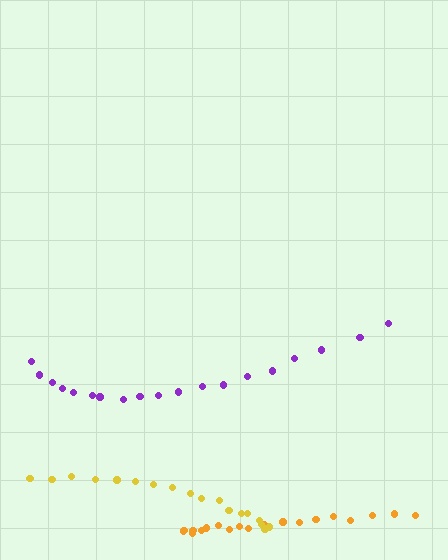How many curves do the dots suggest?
There are 3 distinct paths.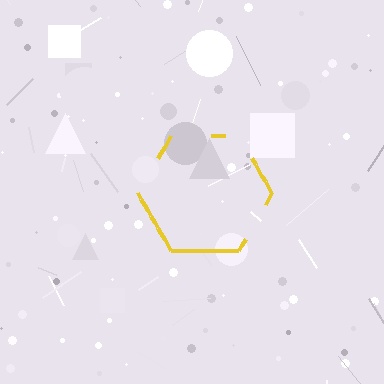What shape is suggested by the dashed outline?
The dashed outline suggests a hexagon.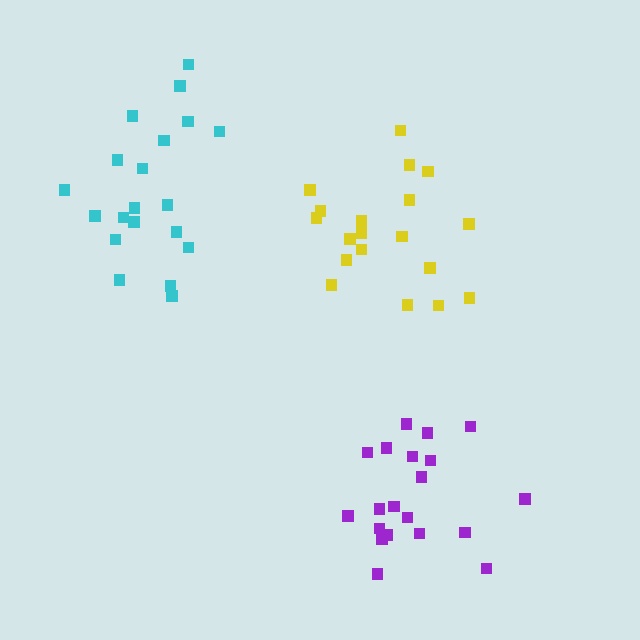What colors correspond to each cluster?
The clusters are colored: yellow, purple, cyan.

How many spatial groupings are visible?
There are 3 spatial groupings.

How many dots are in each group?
Group 1: 19 dots, Group 2: 20 dots, Group 3: 20 dots (59 total).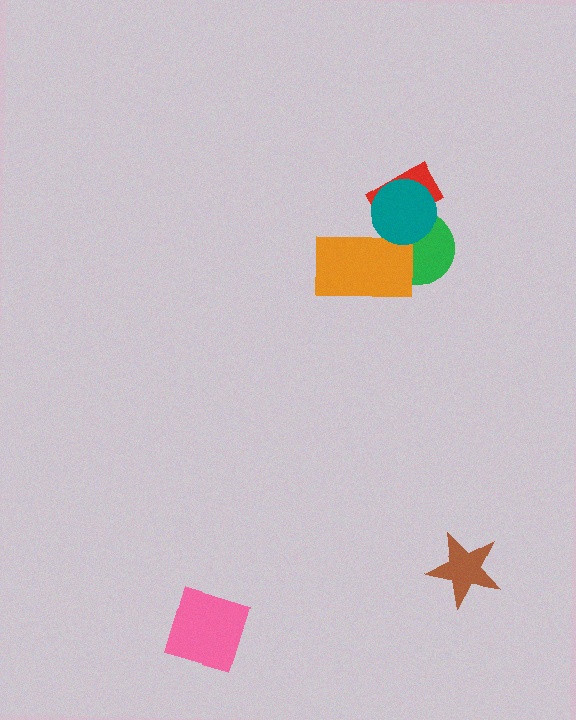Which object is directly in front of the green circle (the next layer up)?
The orange rectangle is directly in front of the green circle.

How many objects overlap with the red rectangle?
2 objects overlap with the red rectangle.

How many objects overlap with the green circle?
3 objects overlap with the green circle.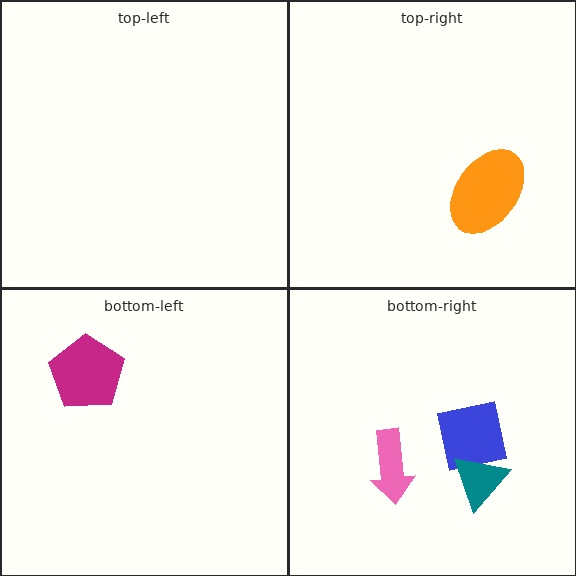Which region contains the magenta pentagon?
The bottom-left region.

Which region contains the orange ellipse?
The top-right region.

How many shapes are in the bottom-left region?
1.